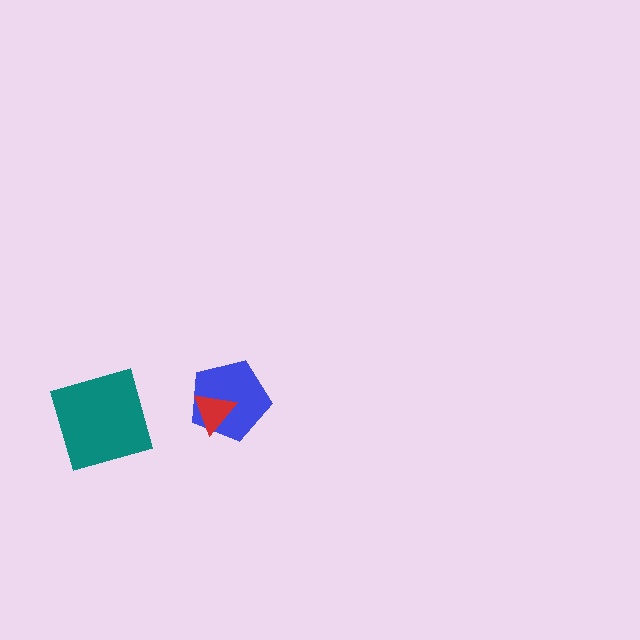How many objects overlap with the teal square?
0 objects overlap with the teal square.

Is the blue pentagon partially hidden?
Yes, it is partially covered by another shape.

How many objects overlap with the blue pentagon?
1 object overlaps with the blue pentagon.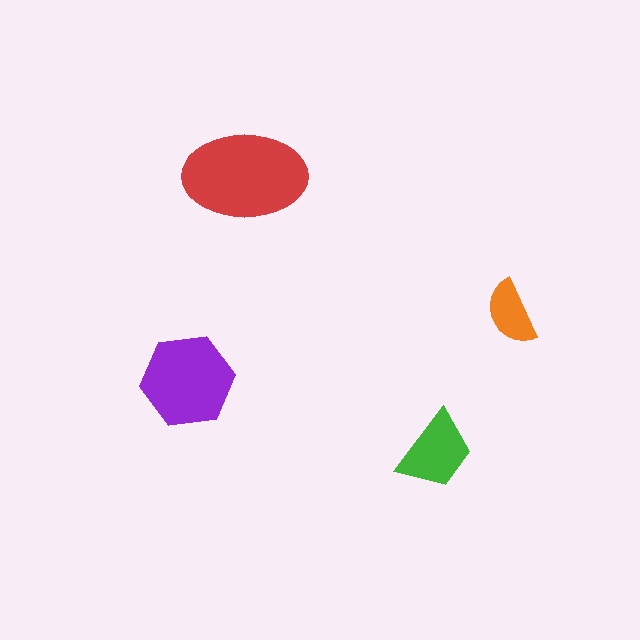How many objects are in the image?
There are 4 objects in the image.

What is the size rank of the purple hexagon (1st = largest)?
2nd.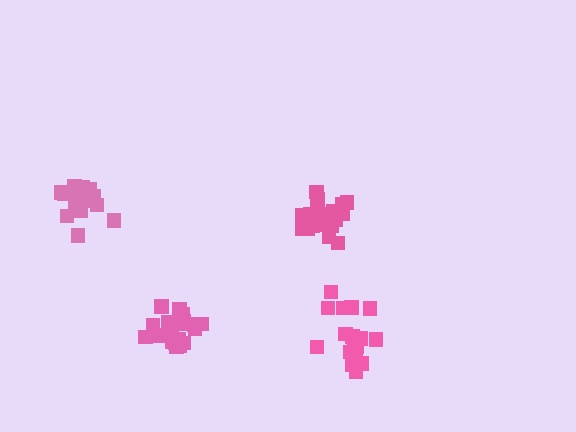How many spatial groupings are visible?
There are 4 spatial groupings.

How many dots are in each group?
Group 1: 21 dots, Group 2: 16 dots, Group 3: 21 dots, Group 4: 18 dots (76 total).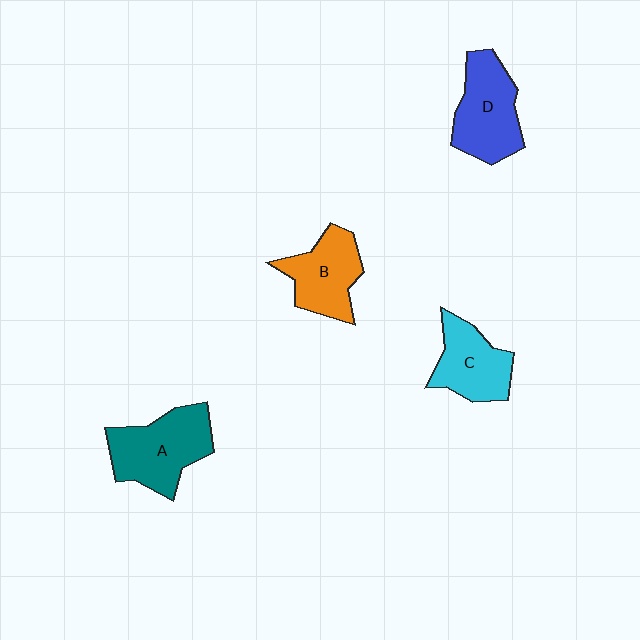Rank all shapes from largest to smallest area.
From largest to smallest: A (teal), D (blue), B (orange), C (cyan).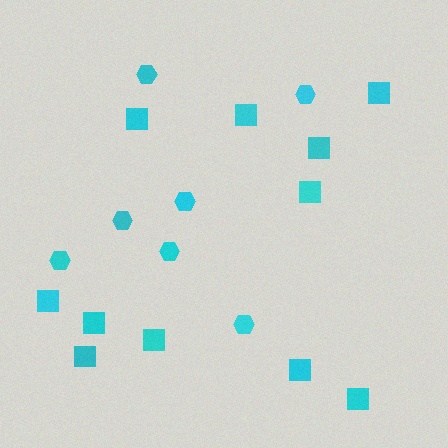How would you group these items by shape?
There are 2 groups: one group of squares (11) and one group of hexagons (7).